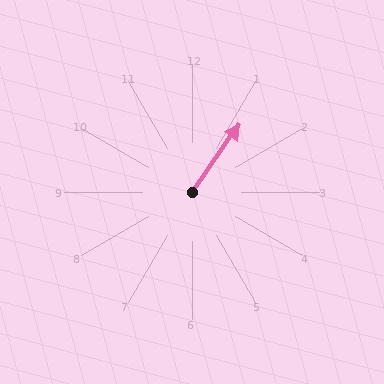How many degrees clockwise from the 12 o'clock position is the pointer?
Approximately 35 degrees.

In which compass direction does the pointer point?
Northeast.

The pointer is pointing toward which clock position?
Roughly 1 o'clock.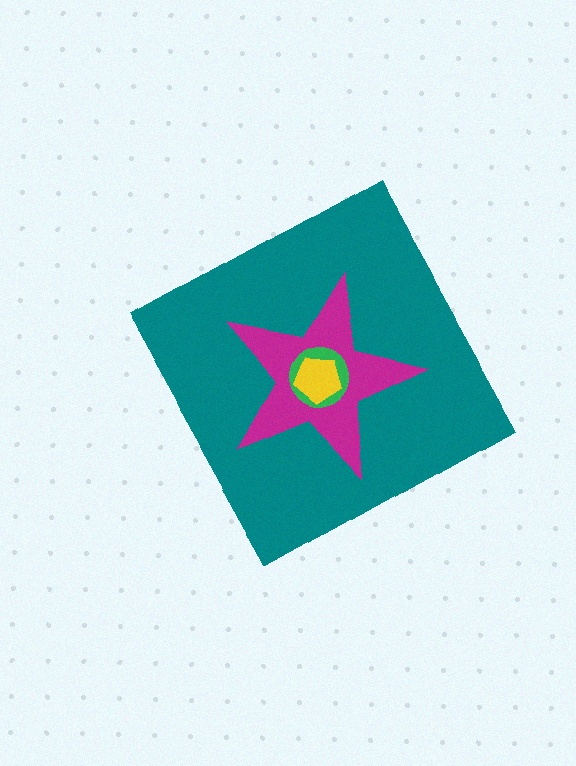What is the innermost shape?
The yellow pentagon.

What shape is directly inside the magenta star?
The green circle.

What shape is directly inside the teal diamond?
The magenta star.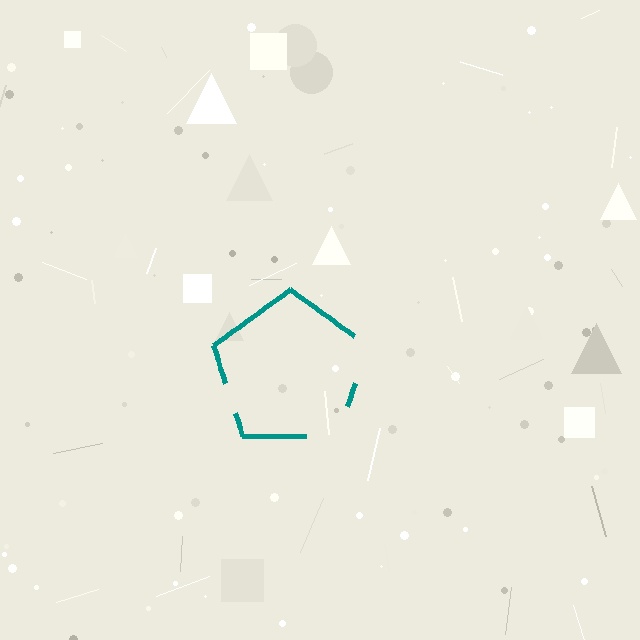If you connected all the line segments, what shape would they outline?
They would outline a pentagon.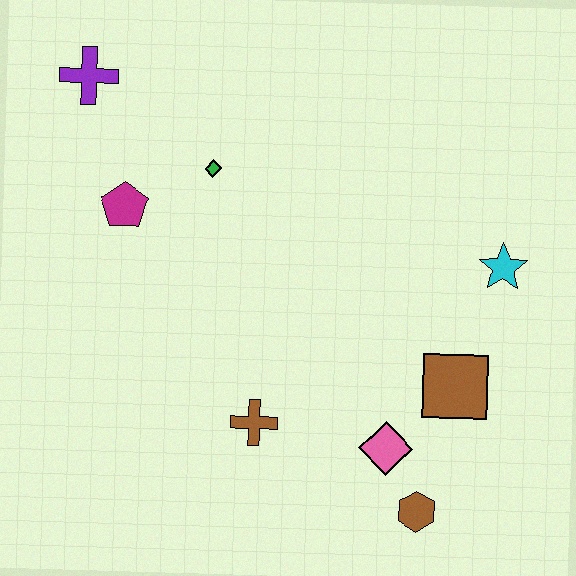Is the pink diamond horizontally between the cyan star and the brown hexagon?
No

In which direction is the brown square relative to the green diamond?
The brown square is to the right of the green diamond.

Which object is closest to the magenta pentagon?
The green diamond is closest to the magenta pentagon.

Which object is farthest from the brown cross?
The purple cross is farthest from the brown cross.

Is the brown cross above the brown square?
No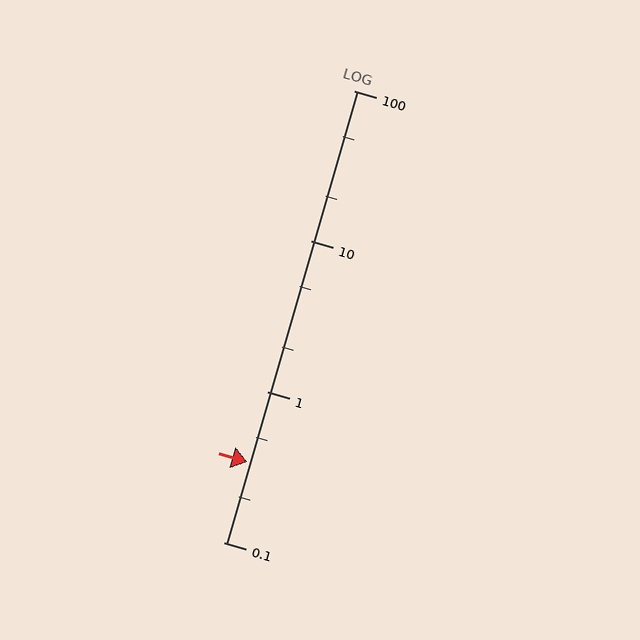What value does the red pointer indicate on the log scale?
The pointer indicates approximately 0.34.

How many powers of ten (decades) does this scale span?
The scale spans 3 decades, from 0.1 to 100.